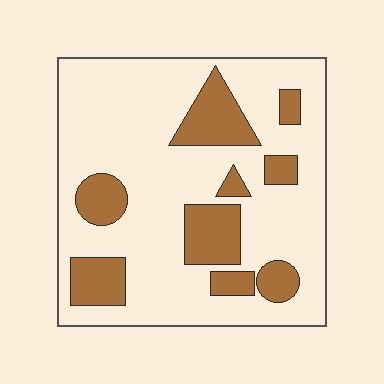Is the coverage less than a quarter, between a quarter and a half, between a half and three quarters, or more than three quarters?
Less than a quarter.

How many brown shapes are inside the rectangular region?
9.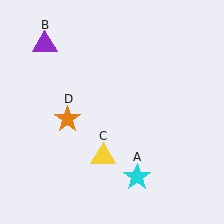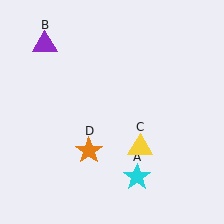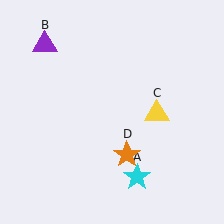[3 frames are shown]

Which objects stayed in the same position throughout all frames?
Cyan star (object A) and purple triangle (object B) remained stationary.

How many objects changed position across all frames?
2 objects changed position: yellow triangle (object C), orange star (object D).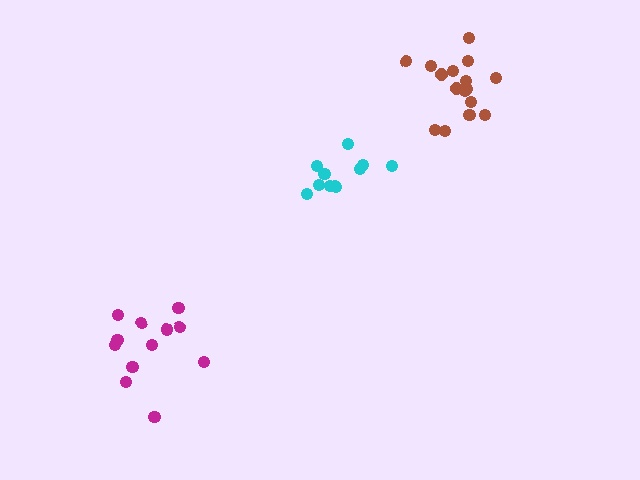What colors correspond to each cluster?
The clusters are colored: magenta, brown, cyan.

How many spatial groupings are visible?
There are 3 spatial groupings.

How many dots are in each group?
Group 1: 12 dots, Group 2: 16 dots, Group 3: 11 dots (39 total).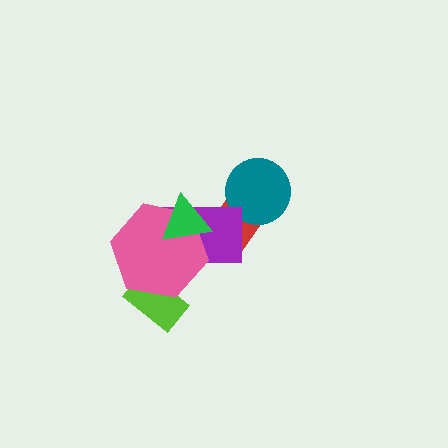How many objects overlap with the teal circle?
1 object overlaps with the teal circle.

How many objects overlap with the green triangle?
2 objects overlap with the green triangle.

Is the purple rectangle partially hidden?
Yes, it is partially covered by another shape.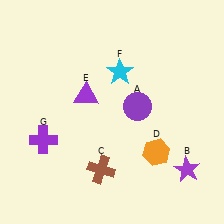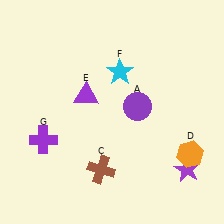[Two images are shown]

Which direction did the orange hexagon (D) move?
The orange hexagon (D) moved right.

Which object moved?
The orange hexagon (D) moved right.